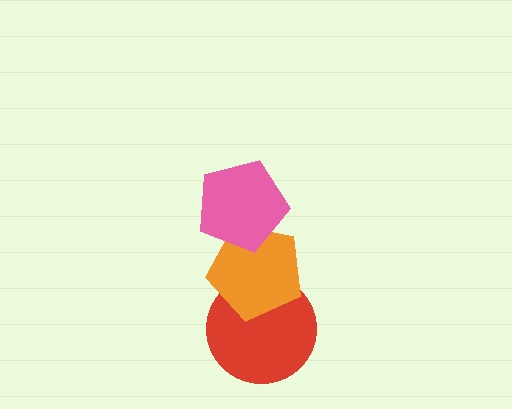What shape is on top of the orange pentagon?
The pink pentagon is on top of the orange pentagon.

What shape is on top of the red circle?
The orange pentagon is on top of the red circle.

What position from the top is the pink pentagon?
The pink pentagon is 1st from the top.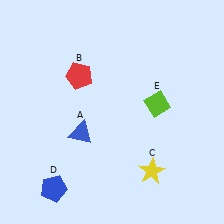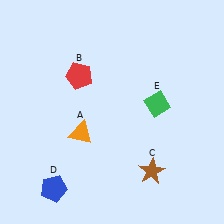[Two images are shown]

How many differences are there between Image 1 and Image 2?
There are 3 differences between the two images.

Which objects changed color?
A changed from blue to orange. C changed from yellow to brown. E changed from lime to green.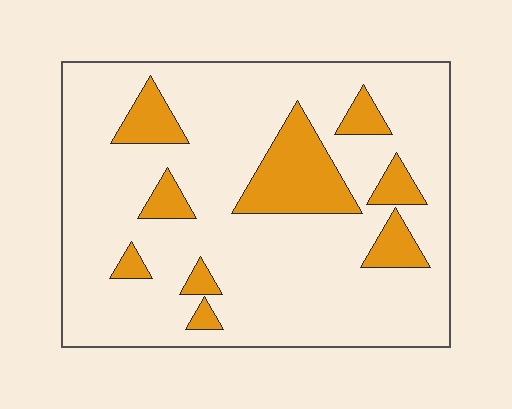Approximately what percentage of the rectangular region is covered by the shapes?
Approximately 20%.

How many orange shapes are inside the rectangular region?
9.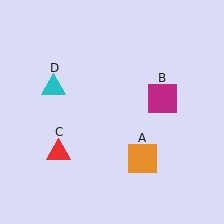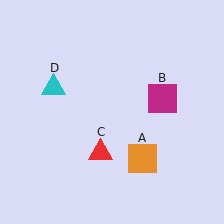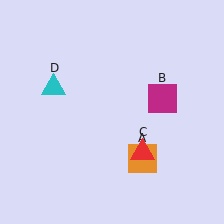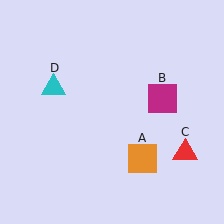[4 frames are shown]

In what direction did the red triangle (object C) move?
The red triangle (object C) moved right.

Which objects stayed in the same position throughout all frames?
Orange square (object A) and magenta square (object B) and cyan triangle (object D) remained stationary.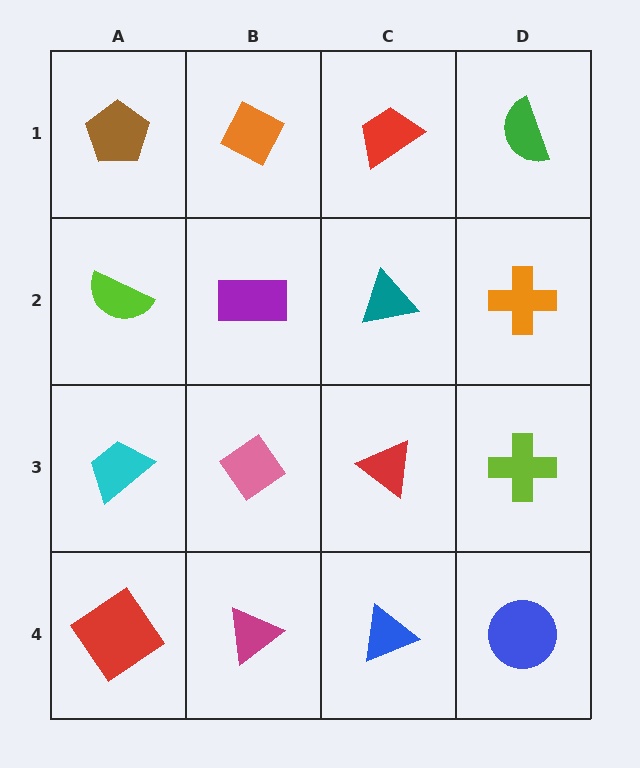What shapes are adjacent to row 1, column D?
An orange cross (row 2, column D), a red trapezoid (row 1, column C).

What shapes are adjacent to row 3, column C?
A teal triangle (row 2, column C), a blue triangle (row 4, column C), a pink diamond (row 3, column B), a lime cross (row 3, column D).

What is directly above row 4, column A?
A cyan trapezoid.